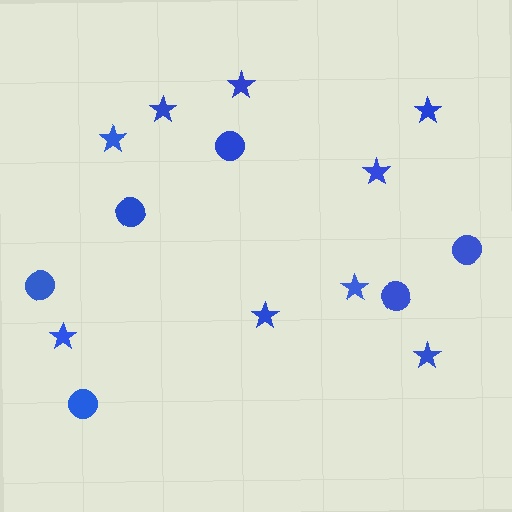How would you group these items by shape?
There are 2 groups: one group of stars (9) and one group of circles (6).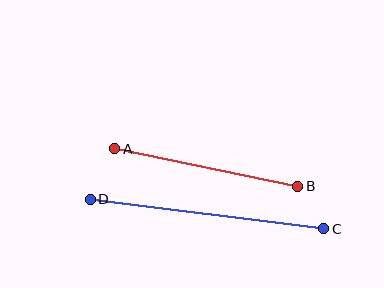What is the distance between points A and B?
The distance is approximately 187 pixels.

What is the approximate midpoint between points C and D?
The midpoint is at approximately (207, 214) pixels.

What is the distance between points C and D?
The distance is approximately 235 pixels.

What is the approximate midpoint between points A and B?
The midpoint is at approximately (206, 167) pixels.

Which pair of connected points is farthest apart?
Points C and D are farthest apart.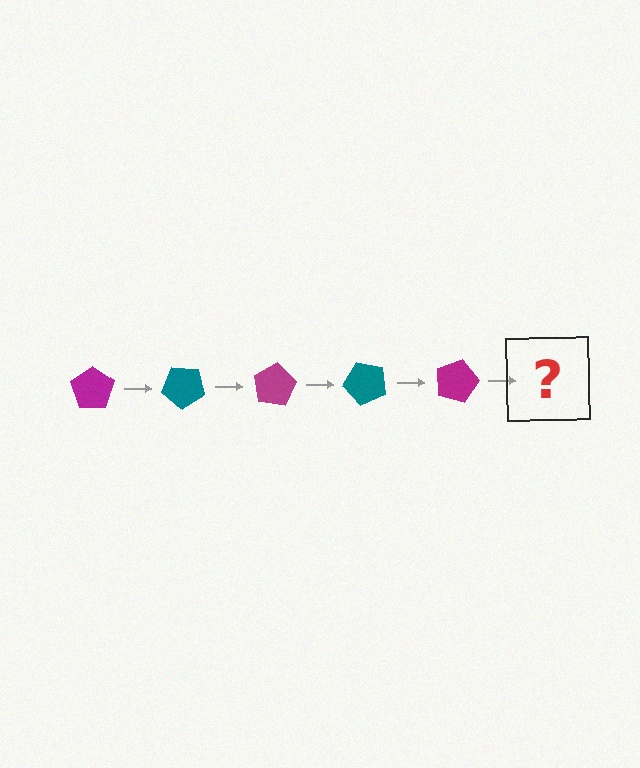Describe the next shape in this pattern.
It should be a teal pentagon, rotated 200 degrees from the start.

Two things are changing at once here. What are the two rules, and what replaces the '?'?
The two rules are that it rotates 40 degrees each step and the color cycles through magenta and teal. The '?' should be a teal pentagon, rotated 200 degrees from the start.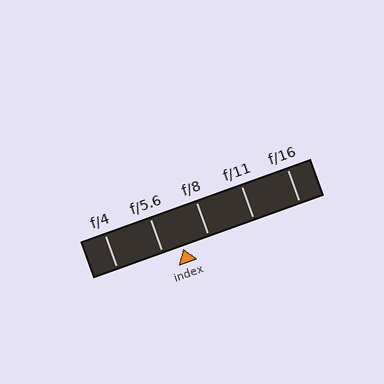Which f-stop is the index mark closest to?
The index mark is closest to f/5.6.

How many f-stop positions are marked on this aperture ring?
There are 5 f-stop positions marked.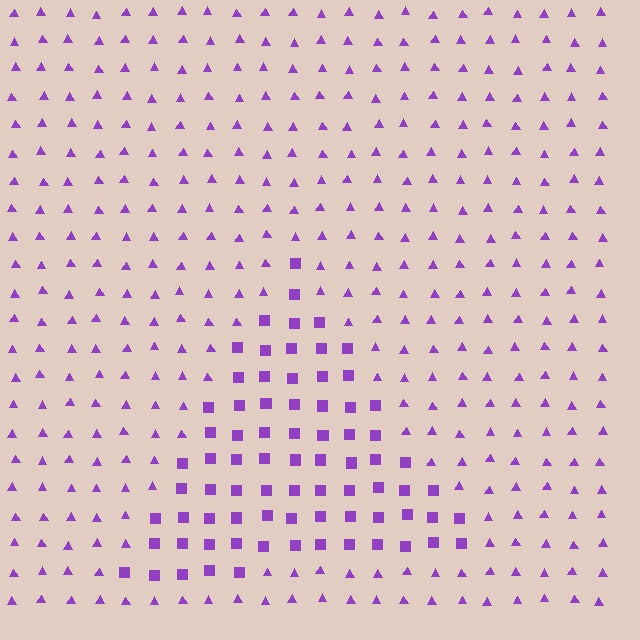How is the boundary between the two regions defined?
The boundary is defined by a change in element shape: squares inside vs. triangles outside. All elements share the same color and spacing.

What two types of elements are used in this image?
The image uses squares inside the triangle region and triangles outside it.